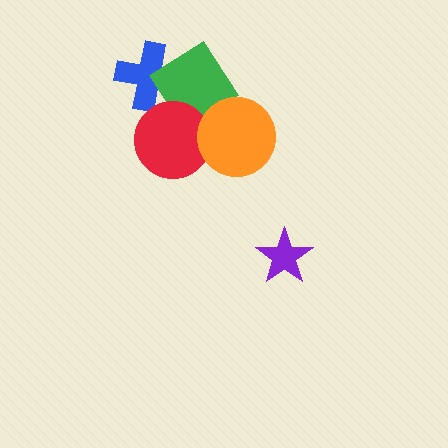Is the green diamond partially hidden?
Yes, it is partially covered by another shape.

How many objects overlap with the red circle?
2 objects overlap with the red circle.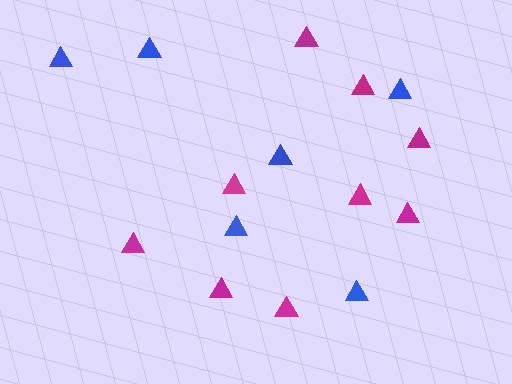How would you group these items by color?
There are 2 groups: one group of magenta triangles (9) and one group of blue triangles (6).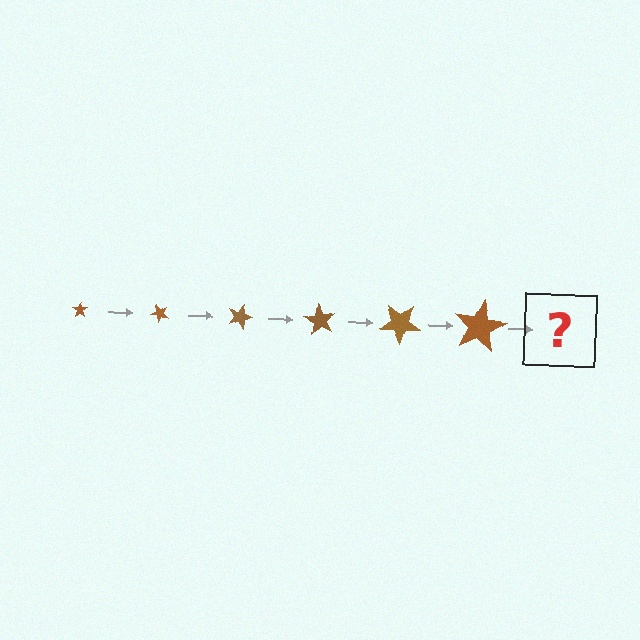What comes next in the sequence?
The next element should be a star, larger than the previous one and rotated 270 degrees from the start.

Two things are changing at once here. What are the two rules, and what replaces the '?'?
The two rules are that the star grows larger each step and it rotates 45 degrees each step. The '?' should be a star, larger than the previous one and rotated 270 degrees from the start.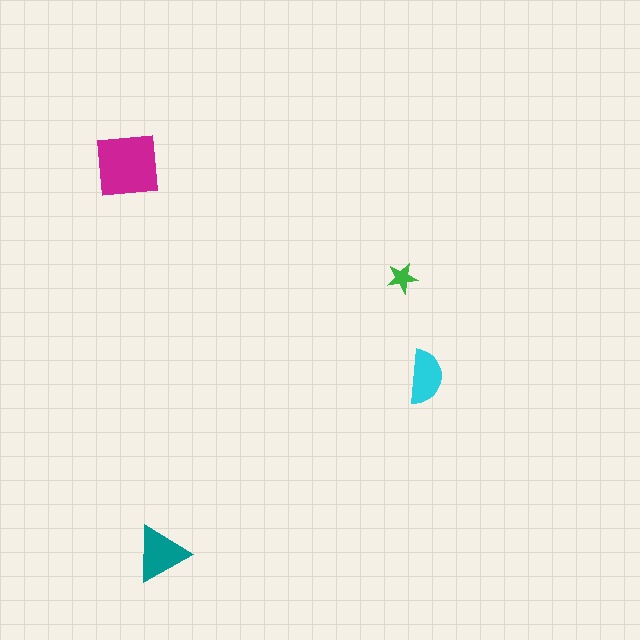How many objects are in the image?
There are 4 objects in the image.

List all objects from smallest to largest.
The green star, the cyan semicircle, the teal triangle, the magenta square.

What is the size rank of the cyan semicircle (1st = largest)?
3rd.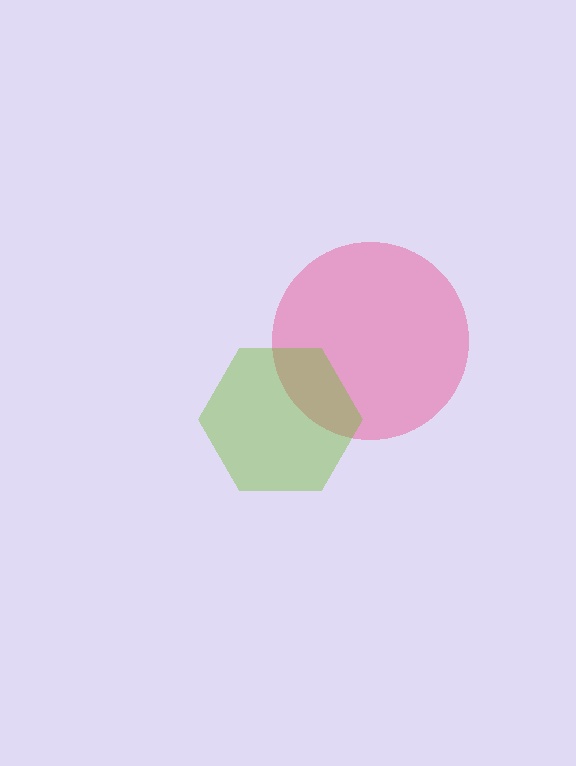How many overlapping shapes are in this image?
There are 2 overlapping shapes in the image.